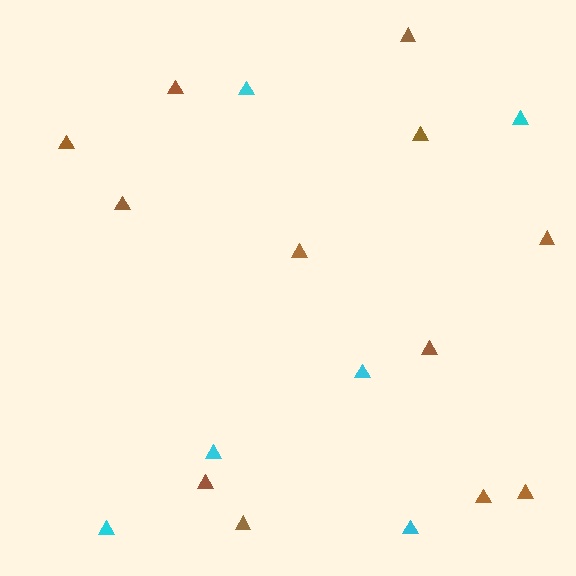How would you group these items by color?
There are 2 groups: one group of brown triangles (12) and one group of cyan triangles (6).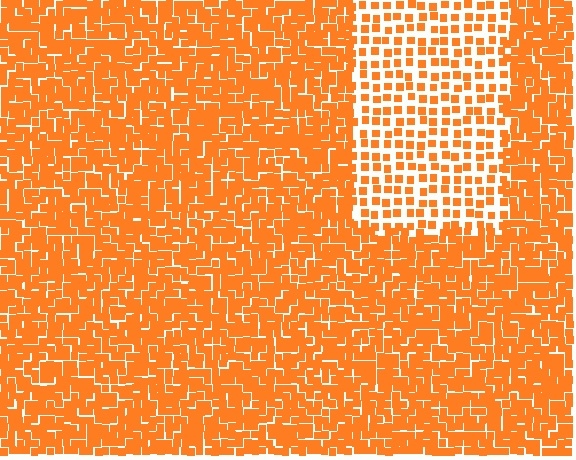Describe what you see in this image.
The image contains small orange elements arranged at two different densities. A rectangle-shaped region is visible where the elements are less densely packed than the surrounding area.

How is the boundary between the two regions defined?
The boundary is defined by a change in element density (approximately 2.2x ratio). All elements are the same color, size, and shape.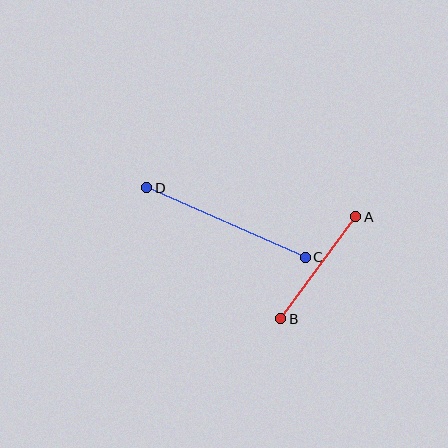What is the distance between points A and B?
The distance is approximately 127 pixels.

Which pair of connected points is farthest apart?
Points C and D are farthest apart.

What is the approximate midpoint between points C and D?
The midpoint is at approximately (226, 223) pixels.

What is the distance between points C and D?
The distance is approximately 173 pixels.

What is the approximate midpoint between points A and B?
The midpoint is at approximately (318, 268) pixels.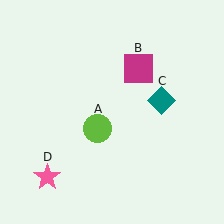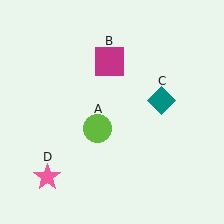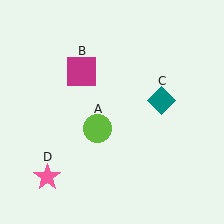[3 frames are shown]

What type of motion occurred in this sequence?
The magenta square (object B) rotated counterclockwise around the center of the scene.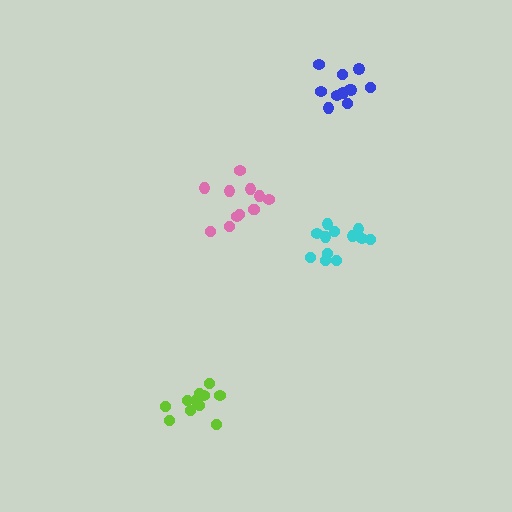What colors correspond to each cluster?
The clusters are colored: pink, lime, cyan, blue.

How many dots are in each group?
Group 1: 12 dots, Group 2: 11 dots, Group 3: 12 dots, Group 4: 11 dots (46 total).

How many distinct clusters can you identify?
There are 4 distinct clusters.